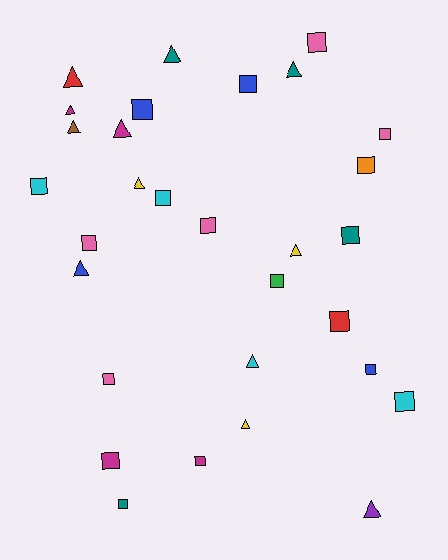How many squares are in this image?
There are 18 squares.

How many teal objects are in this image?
There are 4 teal objects.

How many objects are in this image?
There are 30 objects.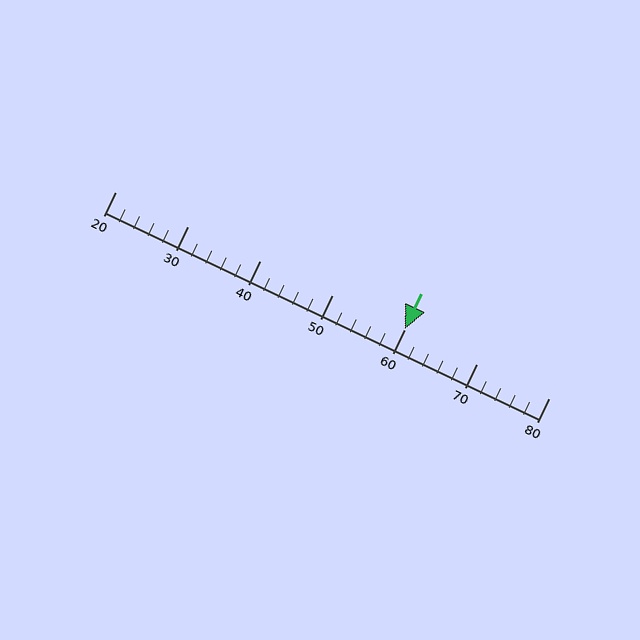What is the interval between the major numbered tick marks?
The major tick marks are spaced 10 units apart.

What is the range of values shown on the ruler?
The ruler shows values from 20 to 80.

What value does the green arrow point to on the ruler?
The green arrow points to approximately 60.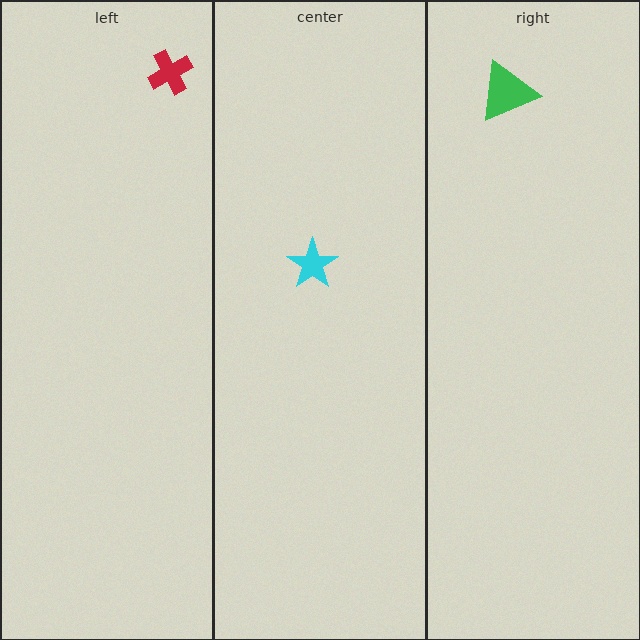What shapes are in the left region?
The red cross.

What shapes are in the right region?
The green triangle.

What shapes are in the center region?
The cyan star.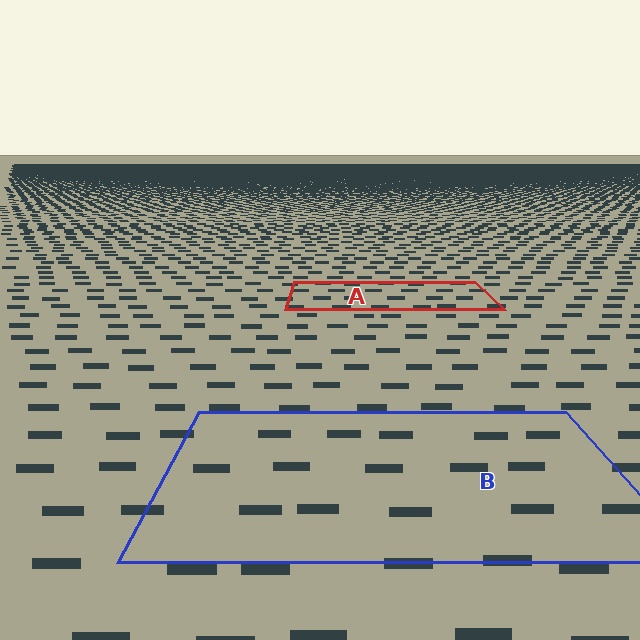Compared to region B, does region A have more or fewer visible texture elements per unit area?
Region A has more texture elements per unit area — they are packed more densely because it is farther away.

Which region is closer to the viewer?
Region B is closer. The texture elements there are larger and more spread out.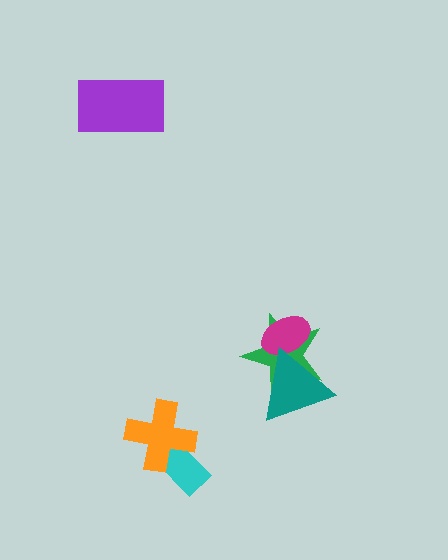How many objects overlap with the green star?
2 objects overlap with the green star.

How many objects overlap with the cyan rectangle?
1 object overlaps with the cyan rectangle.